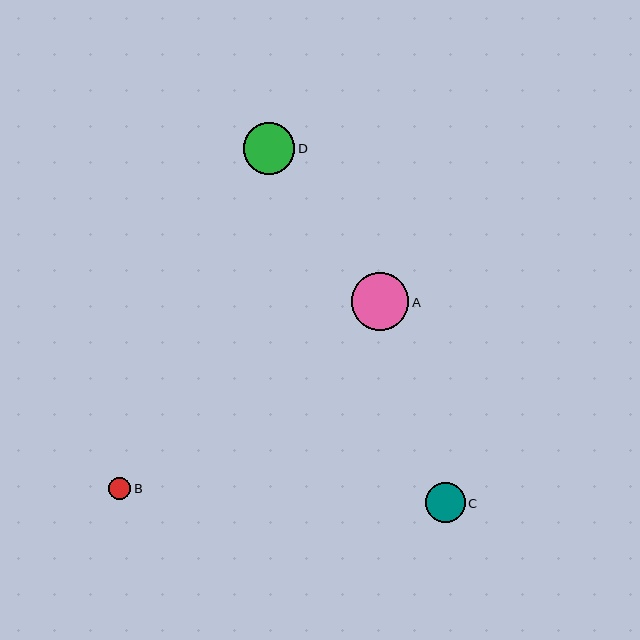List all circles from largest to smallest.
From largest to smallest: A, D, C, B.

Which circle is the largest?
Circle A is the largest with a size of approximately 58 pixels.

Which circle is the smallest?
Circle B is the smallest with a size of approximately 23 pixels.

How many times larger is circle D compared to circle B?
Circle D is approximately 2.3 times the size of circle B.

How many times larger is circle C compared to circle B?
Circle C is approximately 1.8 times the size of circle B.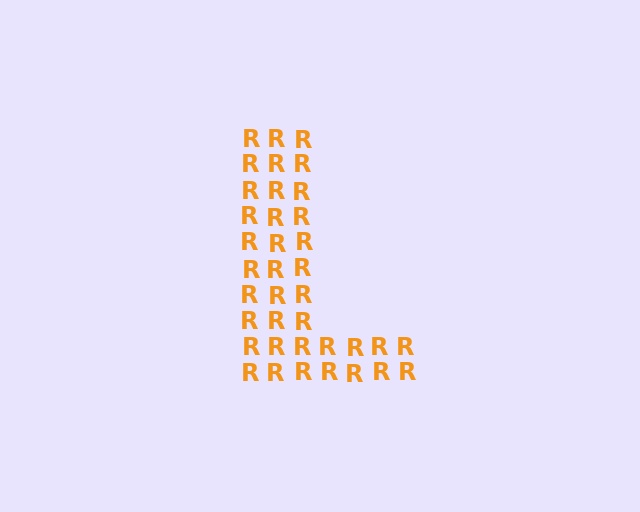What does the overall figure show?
The overall figure shows the letter L.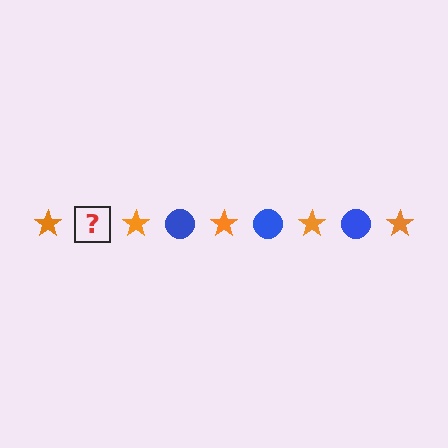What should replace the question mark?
The question mark should be replaced with a blue circle.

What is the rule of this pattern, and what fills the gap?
The rule is that the pattern alternates between orange star and blue circle. The gap should be filled with a blue circle.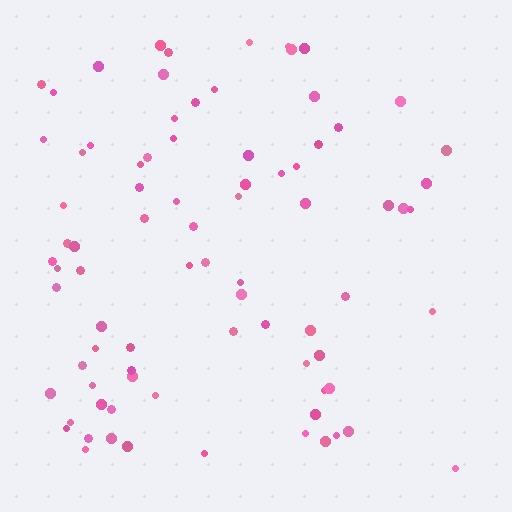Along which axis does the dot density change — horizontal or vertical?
Horizontal.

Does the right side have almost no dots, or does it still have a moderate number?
Still a moderate number, just noticeably fewer than the left.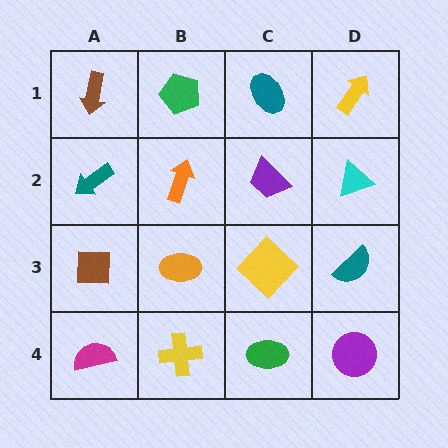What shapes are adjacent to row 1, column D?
A cyan triangle (row 2, column D), a teal ellipse (row 1, column C).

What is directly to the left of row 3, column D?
A yellow diamond.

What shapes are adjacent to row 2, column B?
A green pentagon (row 1, column B), an orange ellipse (row 3, column B), a teal arrow (row 2, column A), a purple trapezoid (row 2, column C).